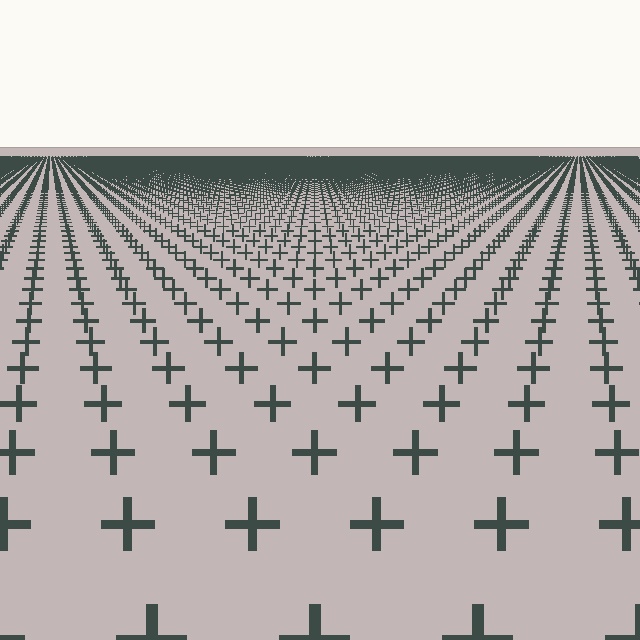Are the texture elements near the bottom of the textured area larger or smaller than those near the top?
Larger. Near the bottom, elements are closer to the viewer and appear at a bigger on-screen size.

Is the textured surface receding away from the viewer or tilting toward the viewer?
The surface is receding away from the viewer. Texture elements get smaller and denser toward the top.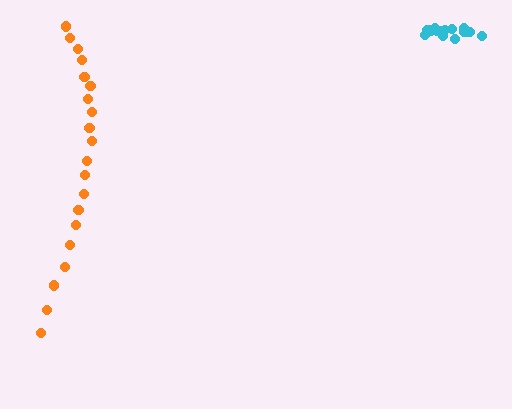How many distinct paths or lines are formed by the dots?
There are 2 distinct paths.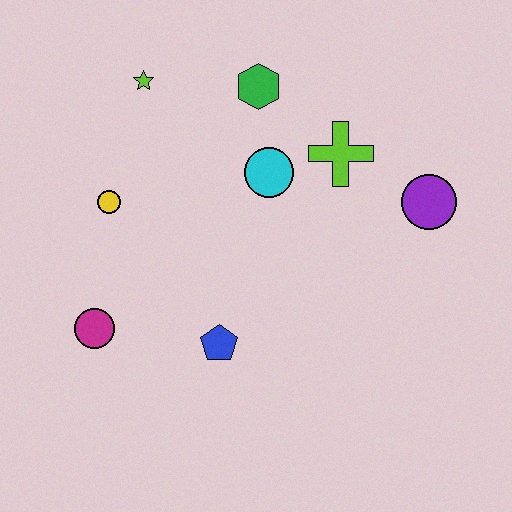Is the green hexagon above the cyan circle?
Yes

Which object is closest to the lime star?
The green hexagon is closest to the lime star.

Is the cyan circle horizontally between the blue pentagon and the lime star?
No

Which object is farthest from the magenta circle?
The purple circle is farthest from the magenta circle.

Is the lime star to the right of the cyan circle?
No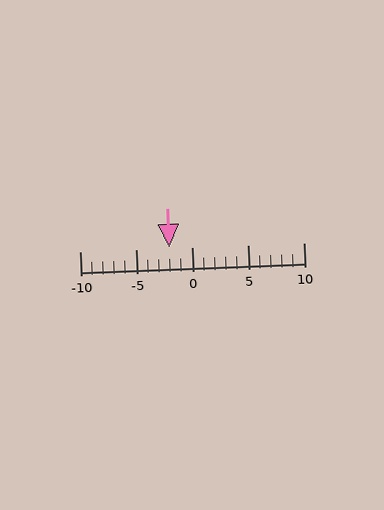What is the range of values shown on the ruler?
The ruler shows values from -10 to 10.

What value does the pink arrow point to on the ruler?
The pink arrow points to approximately -2.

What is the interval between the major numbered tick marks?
The major tick marks are spaced 5 units apart.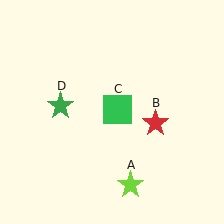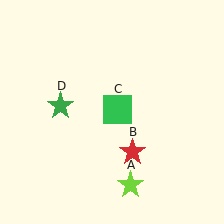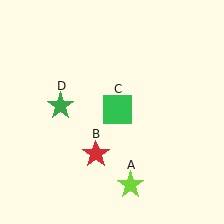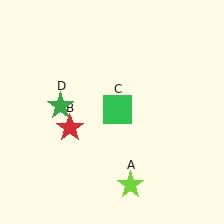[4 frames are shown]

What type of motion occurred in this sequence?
The red star (object B) rotated clockwise around the center of the scene.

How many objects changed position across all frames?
1 object changed position: red star (object B).